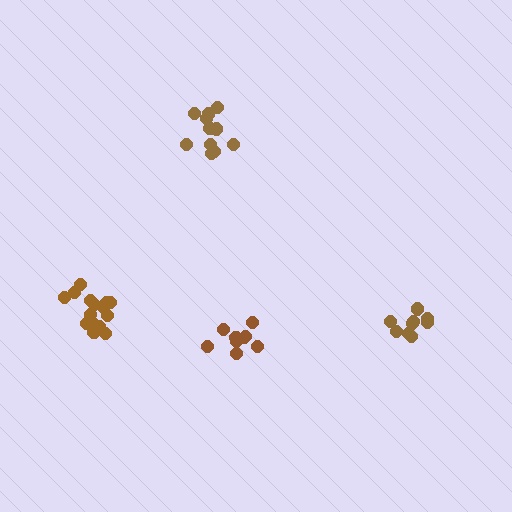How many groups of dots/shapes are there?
There are 4 groups.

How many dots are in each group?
Group 1: 15 dots, Group 2: 11 dots, Group 3: 10 dots, Group 4: 9 dots (45 total).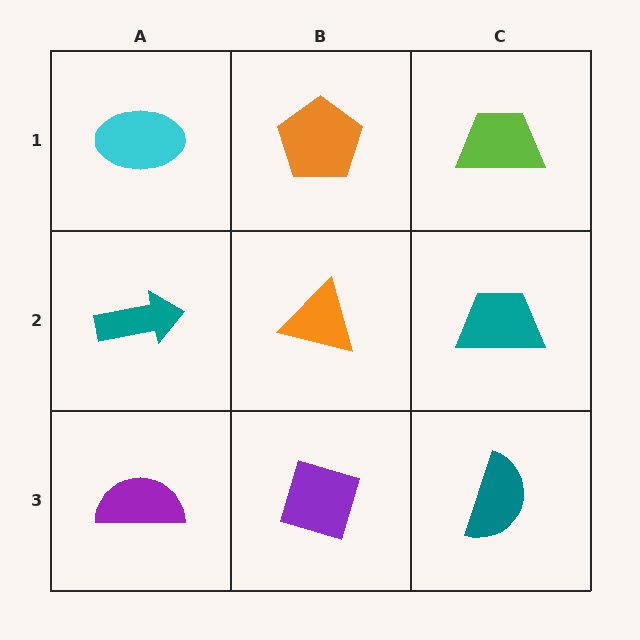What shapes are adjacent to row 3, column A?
A teal arrow (row 2, column A), a purple diamond (row 3, column B).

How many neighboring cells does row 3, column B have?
3.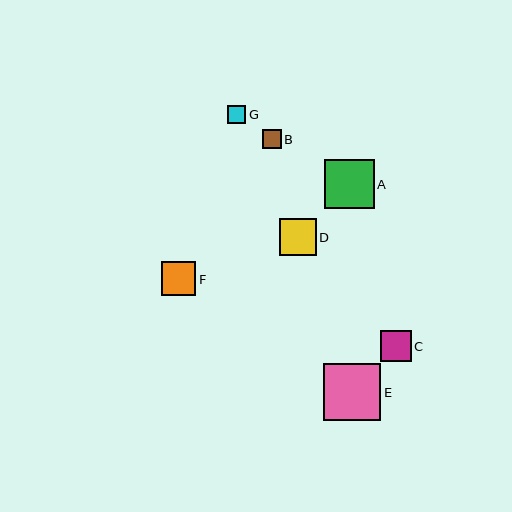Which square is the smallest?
Square B is the smallest with a size of approximately 19 pixels.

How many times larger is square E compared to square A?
Square E is approximately 1.1 times the size of square A.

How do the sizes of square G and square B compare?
Square G and square B are approximately the same size.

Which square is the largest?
Square E is the largest with a size of approximately 57 pixels.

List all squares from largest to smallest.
From largest to smallest: E, A, D, F, C, G, B.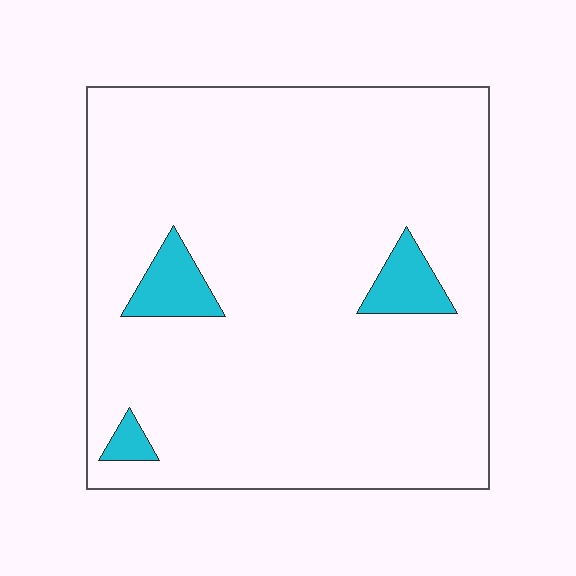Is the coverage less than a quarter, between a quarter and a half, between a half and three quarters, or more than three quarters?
Less than a quarter.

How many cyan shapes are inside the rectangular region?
3.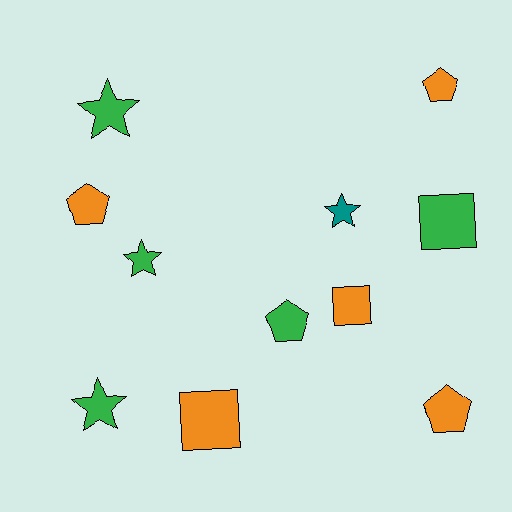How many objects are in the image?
There are 11 objects.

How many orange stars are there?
There are no orange stars.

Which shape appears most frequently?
Star, with 4 objects.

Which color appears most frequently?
Green, with 5 objects.